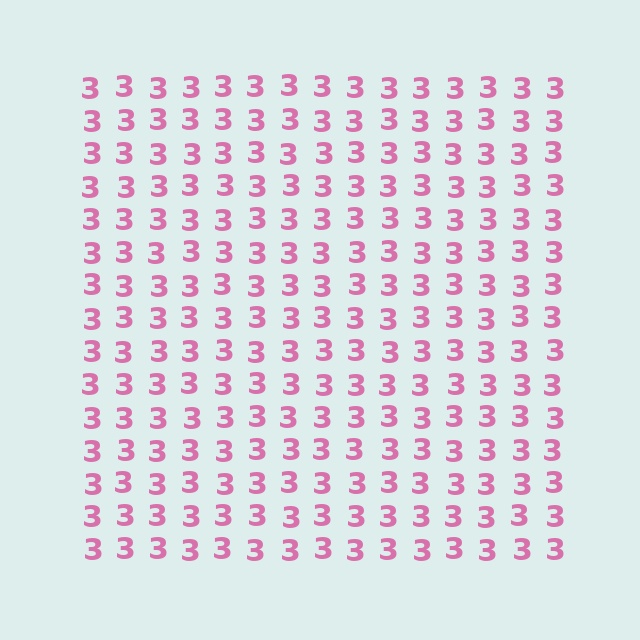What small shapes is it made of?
It is made of small digit 3's.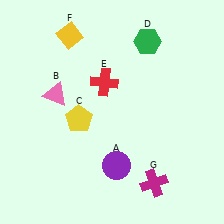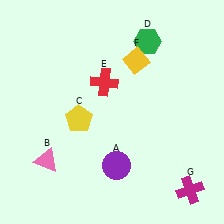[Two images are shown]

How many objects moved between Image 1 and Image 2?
3 objects moved between the two images.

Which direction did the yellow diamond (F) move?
The yellow diamond (F) moved right.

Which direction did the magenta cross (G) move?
The magenta cross (G) moved right.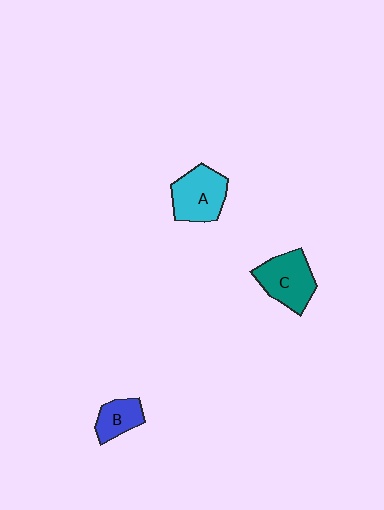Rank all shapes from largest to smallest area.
From largest to smallest: A (cyan), C (teal), B (blue).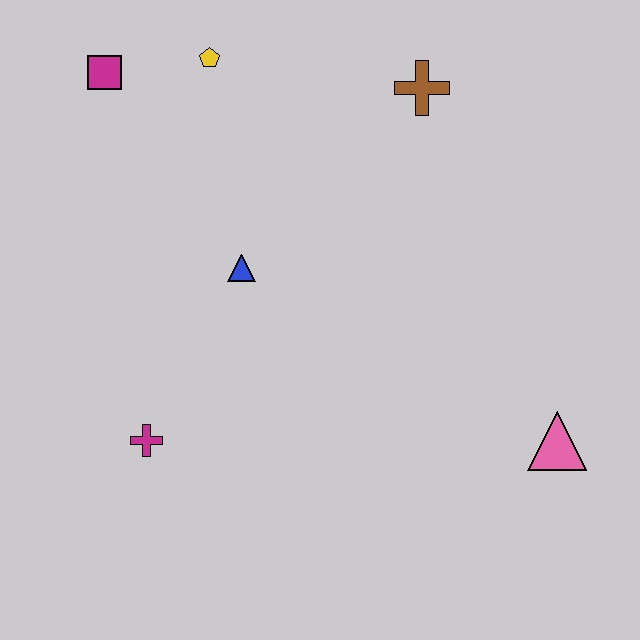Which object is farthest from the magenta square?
The pink triangle is farthest from the magenta square.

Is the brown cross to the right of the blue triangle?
Yes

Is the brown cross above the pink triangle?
Yes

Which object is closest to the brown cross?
The yellow pentagon is closest to the brown cross.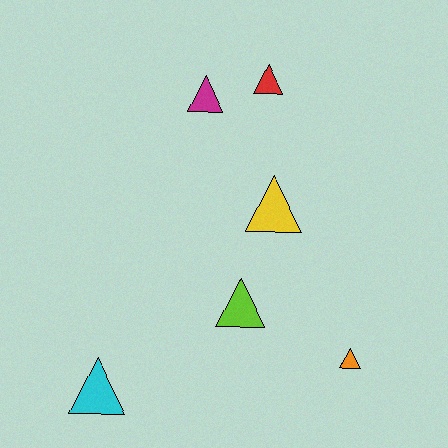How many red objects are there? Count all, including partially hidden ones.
There is 1 red object.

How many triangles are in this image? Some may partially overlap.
There are 6 triangles.